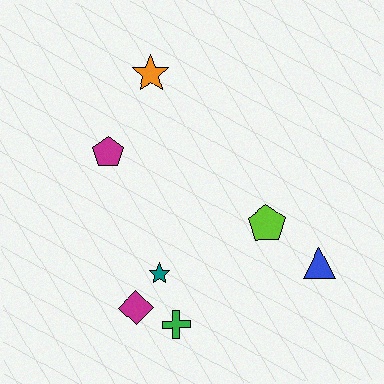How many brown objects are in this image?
There are no brown objects.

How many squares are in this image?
There are no squares.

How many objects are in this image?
There are 7 objects.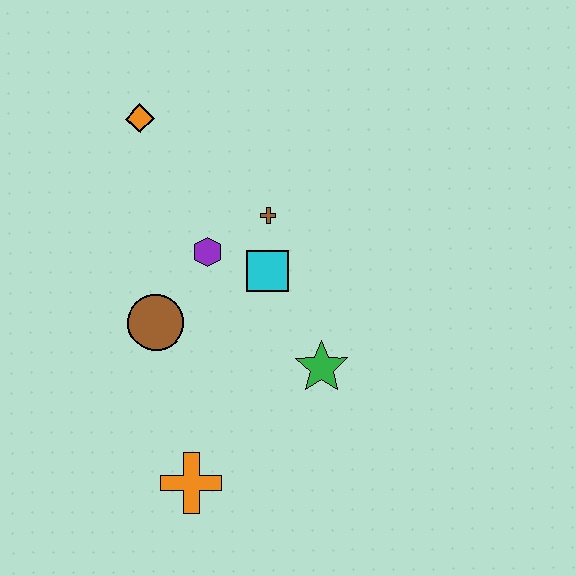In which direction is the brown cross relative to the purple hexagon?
The brown cross is to the right of the purple hexagon.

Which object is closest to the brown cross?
The cyan square is closest to the brown cross.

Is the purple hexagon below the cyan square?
No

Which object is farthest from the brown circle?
The orange diamond is farthest from the brown circle.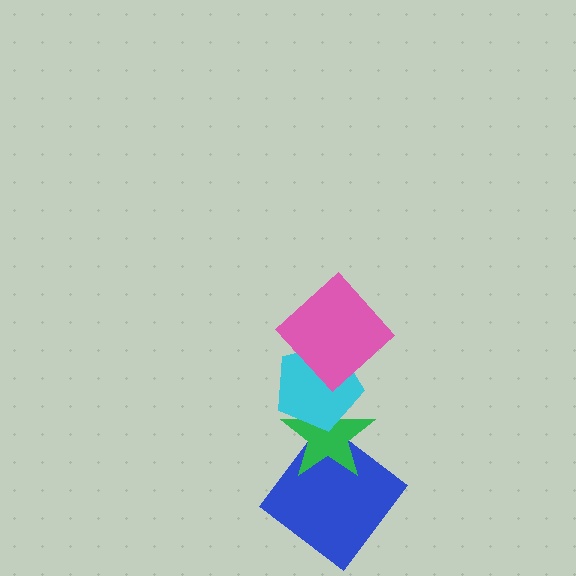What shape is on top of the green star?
The cyan pentagon is on top of the green star.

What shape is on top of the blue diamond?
The green star is on top of the blue diamond.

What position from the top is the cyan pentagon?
The cyan pentagon is 2nd from the top.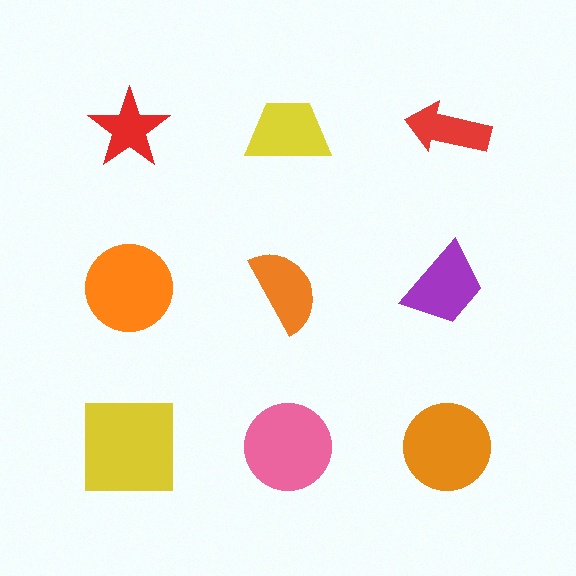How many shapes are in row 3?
3 shapes.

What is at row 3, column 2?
A pink circle.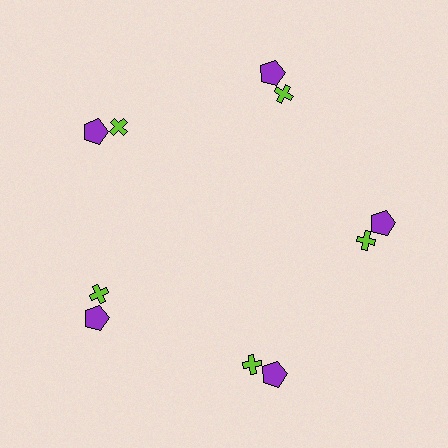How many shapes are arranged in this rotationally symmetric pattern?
There are 10 shapes, arranged in 5 groups of 2.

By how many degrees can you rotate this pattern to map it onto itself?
The pattern maps onto itself every 72 degrees of rotation.